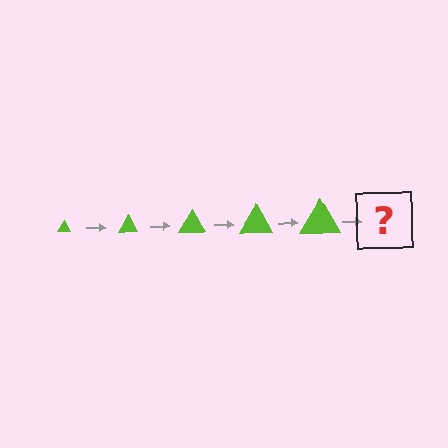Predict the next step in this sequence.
The next step is a lime triangle, larger than the previous one.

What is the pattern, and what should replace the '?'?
The pattern is that the triangle gets progressively larger each step. The '?' should be a lime triangle, larger than the previous one.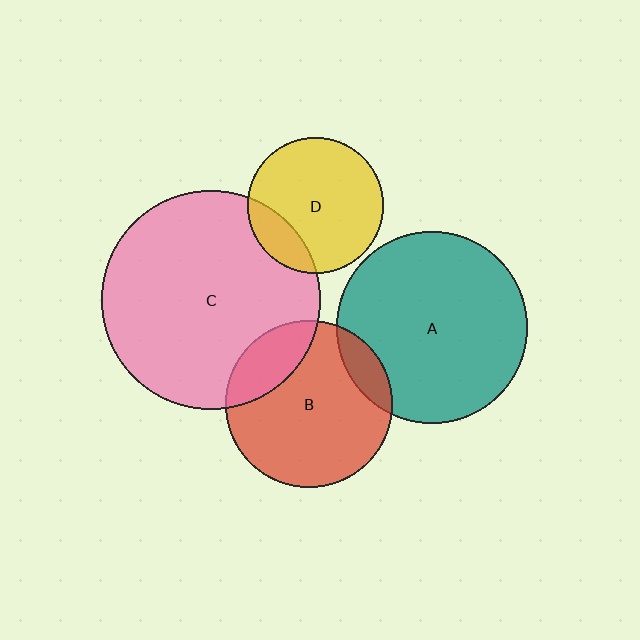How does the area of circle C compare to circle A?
Approximately 1.3 times.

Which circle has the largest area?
Circle C (pink).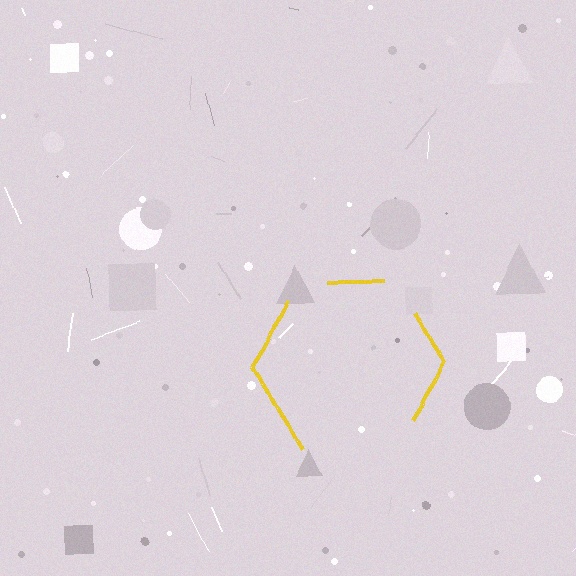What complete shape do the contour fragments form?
The contour fragments form a hexagon.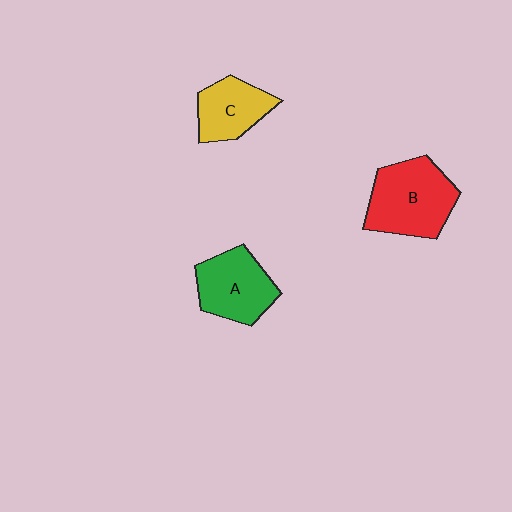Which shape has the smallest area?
Shape C (yellow).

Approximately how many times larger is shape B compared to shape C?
Approximately 1.5 times.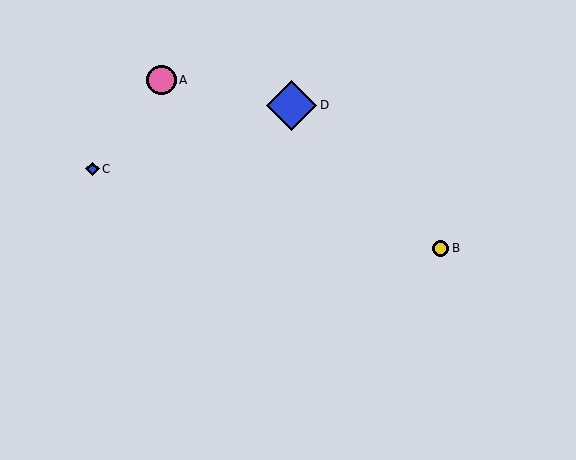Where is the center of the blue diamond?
The center of the blue diamond is at (291, 105).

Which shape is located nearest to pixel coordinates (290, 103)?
The blue diamond (labeled D) at (291, 105) is nearest to that location.